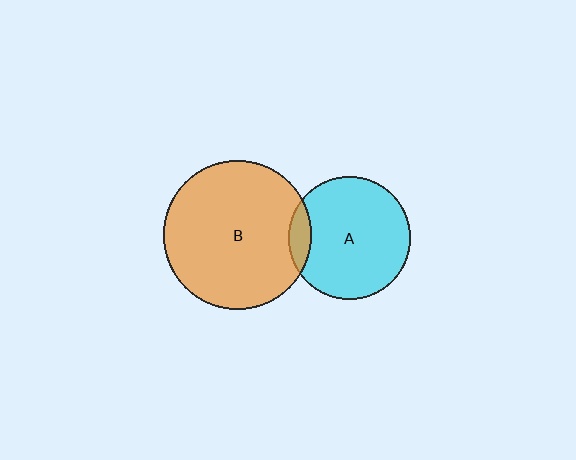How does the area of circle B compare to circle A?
Approximately 1.5 times.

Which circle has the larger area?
Circle B (orange).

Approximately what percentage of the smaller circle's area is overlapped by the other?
Approximately 10%.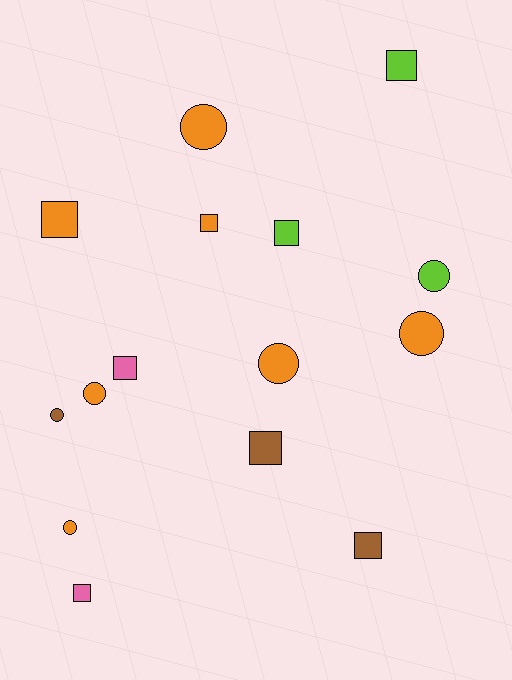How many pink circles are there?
There are no pink circles.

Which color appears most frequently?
Orange, with 7 objects.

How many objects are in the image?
There are 15 objects.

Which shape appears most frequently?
Square, with 8 objects.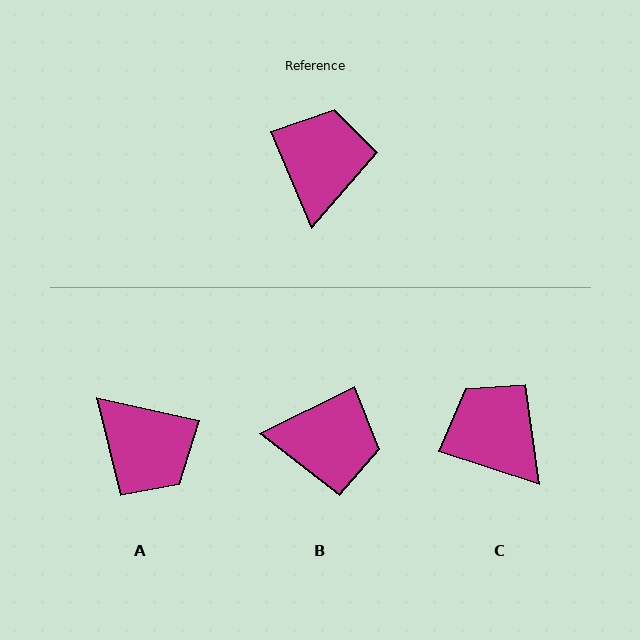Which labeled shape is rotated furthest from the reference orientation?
A, about 126 degrees away.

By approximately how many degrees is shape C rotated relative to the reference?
Approximately 48 degrees counter-clockwise.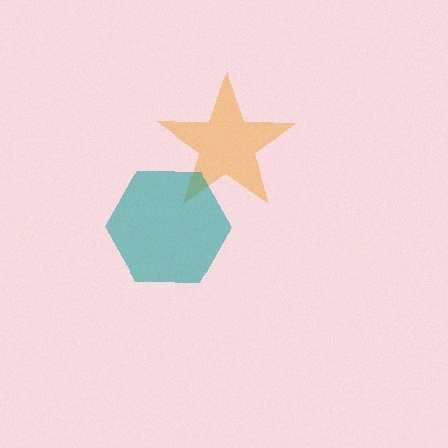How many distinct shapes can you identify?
There are 2 distinct shapes: an orange star, a teal hexagon.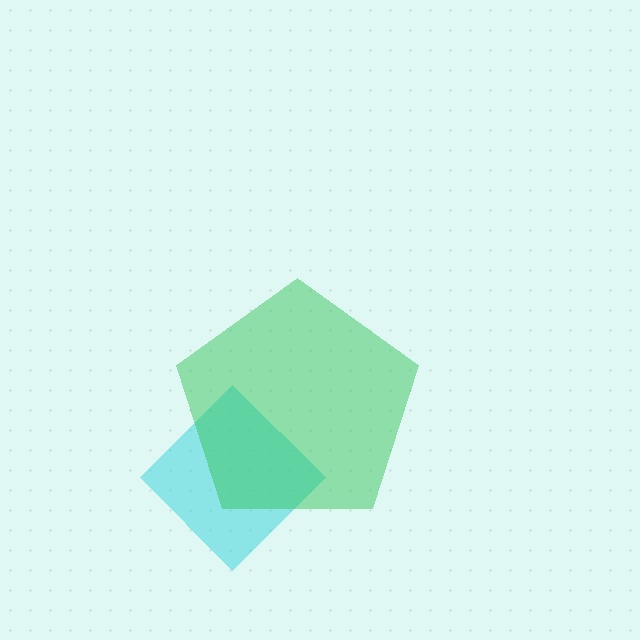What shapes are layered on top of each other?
The layered shapes are: a cyan diamond, a green pentagon.